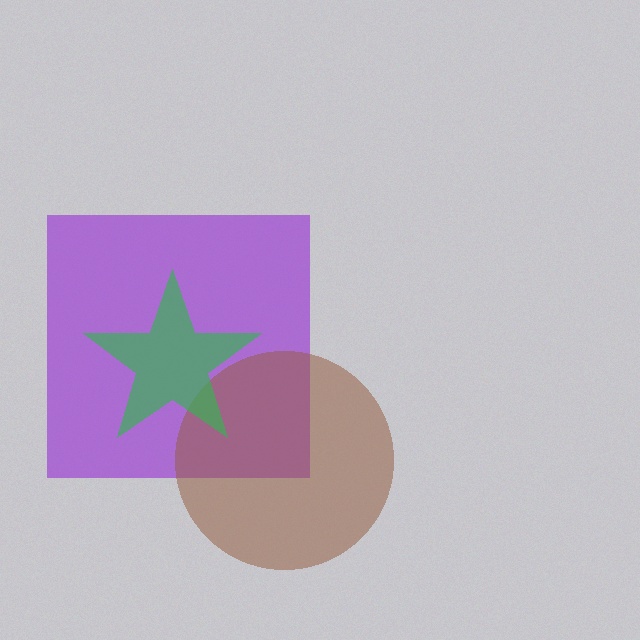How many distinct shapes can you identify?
There are 3 distinct shapes: a purple square, a brown circle, a green star.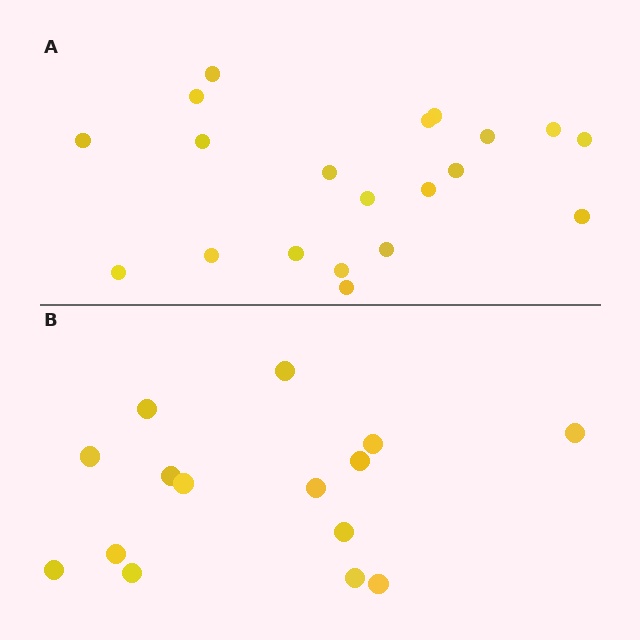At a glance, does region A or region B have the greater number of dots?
Region A (the top region) has more dots.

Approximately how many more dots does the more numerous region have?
Region A has about 5 more dots than region B.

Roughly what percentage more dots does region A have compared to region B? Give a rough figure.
About 35% more.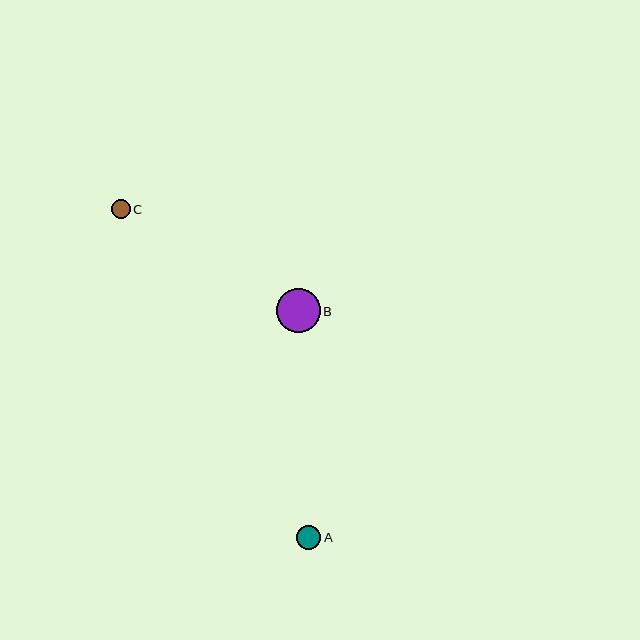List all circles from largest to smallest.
From largest to smallest: B, A, C.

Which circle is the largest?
Circle B is the largest with a size of approximately 44 pixels.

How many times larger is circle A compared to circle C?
Circle A is approximately 1.3 times the size of circle C.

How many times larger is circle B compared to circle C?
Circle B is approximately 2.4 times the size of circle C.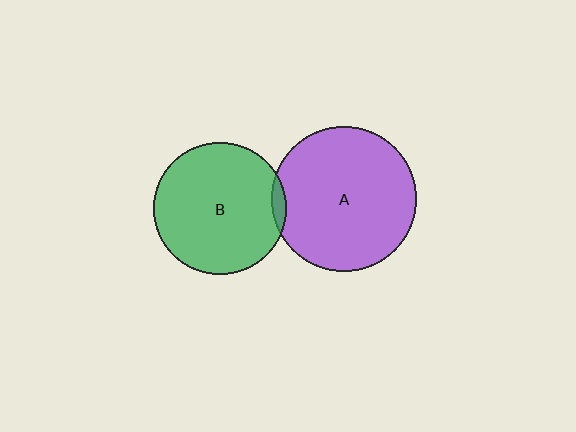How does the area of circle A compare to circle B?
Approximately 1.2 times.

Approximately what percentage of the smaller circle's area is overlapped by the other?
Approximately 5%.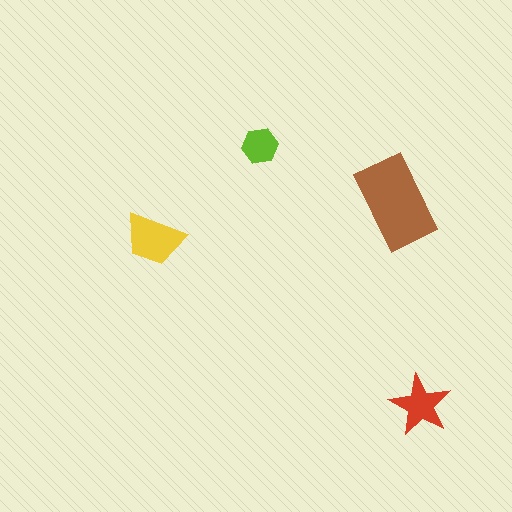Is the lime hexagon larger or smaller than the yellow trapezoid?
Smaller.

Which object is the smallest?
The lime hexagon.